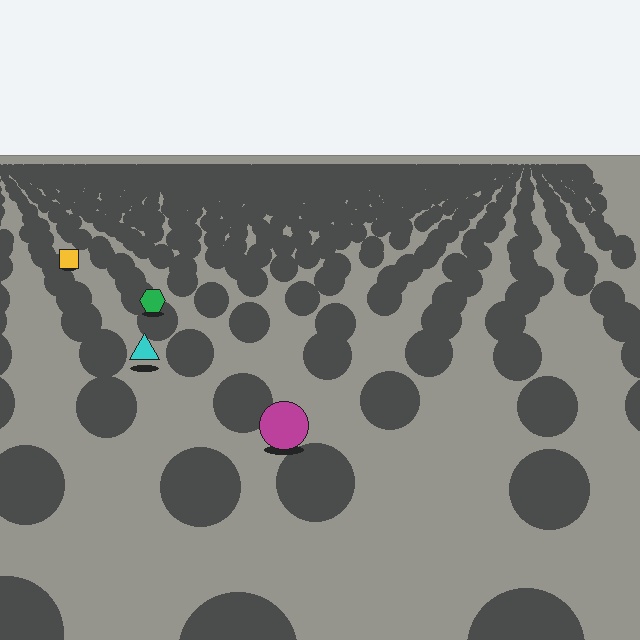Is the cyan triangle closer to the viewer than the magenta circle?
No. The magenta circle is closer — you can tell from the texture gradient: the ground texture is coarser near it.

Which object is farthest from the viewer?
The yellow square is farthest from the viewer. It appears smaller and the ground texture around it is denser.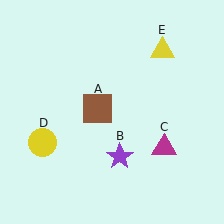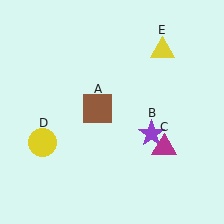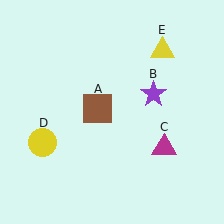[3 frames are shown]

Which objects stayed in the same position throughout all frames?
Brown square (object A) and magenta triangle (object C) and yellow circle (object D) and yellow triangle (object E) remained stationary.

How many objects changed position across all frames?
1 object changed position: purple star (object B).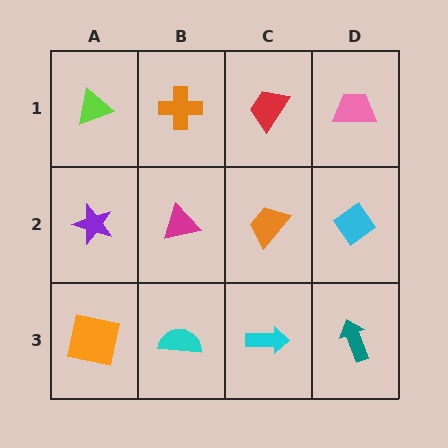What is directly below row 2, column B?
A cyan semicircle.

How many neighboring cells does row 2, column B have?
4.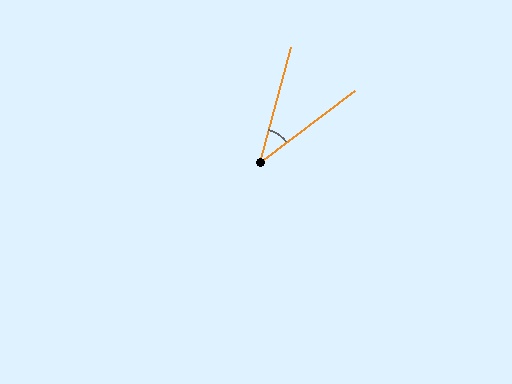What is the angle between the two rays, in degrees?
Approximately 38 degrees.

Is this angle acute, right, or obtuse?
It is acute.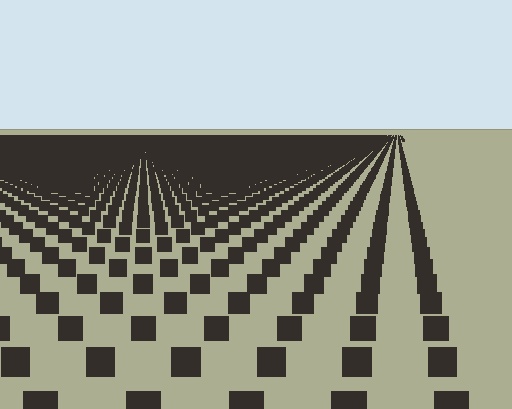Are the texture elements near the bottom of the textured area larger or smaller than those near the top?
Larger. Near the bottom, elements are closer to the viewer and appear at a bigger on-screen size.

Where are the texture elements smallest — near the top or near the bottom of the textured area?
Near the top.